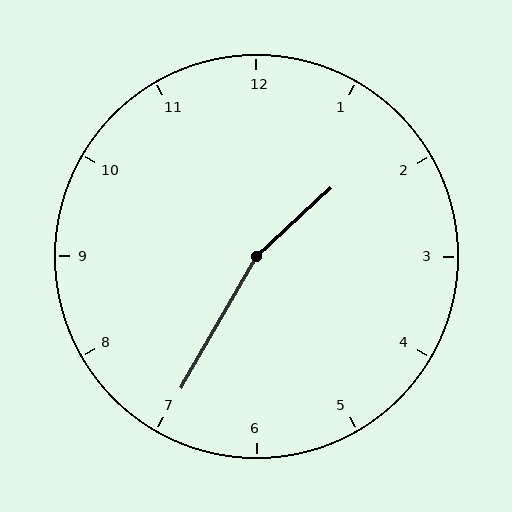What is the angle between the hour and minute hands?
Approximately 162 degrees.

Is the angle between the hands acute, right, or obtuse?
It is obtuse.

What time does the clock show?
1:35.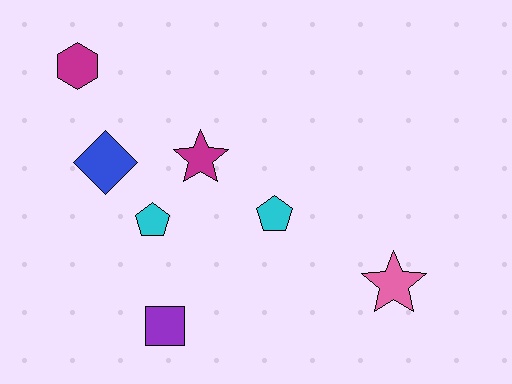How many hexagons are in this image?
There is 1 hexagon.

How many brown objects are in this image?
There are no brown objects.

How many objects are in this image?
There are 7 objects.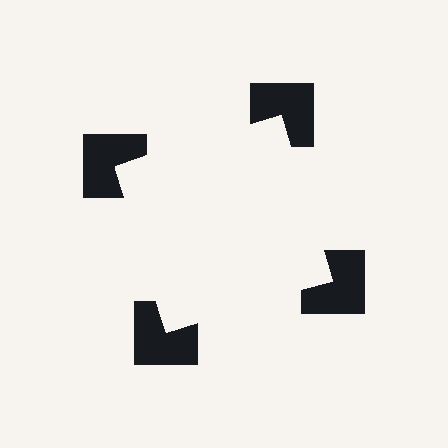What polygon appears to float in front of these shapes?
An illusory square — its edges are inferred from the aligned wedge cuts in the notched squares, not physically drawn.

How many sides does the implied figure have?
4 sides.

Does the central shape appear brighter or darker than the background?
It typically appears slightly brighter than the background, even though no actual brightness change is drawn.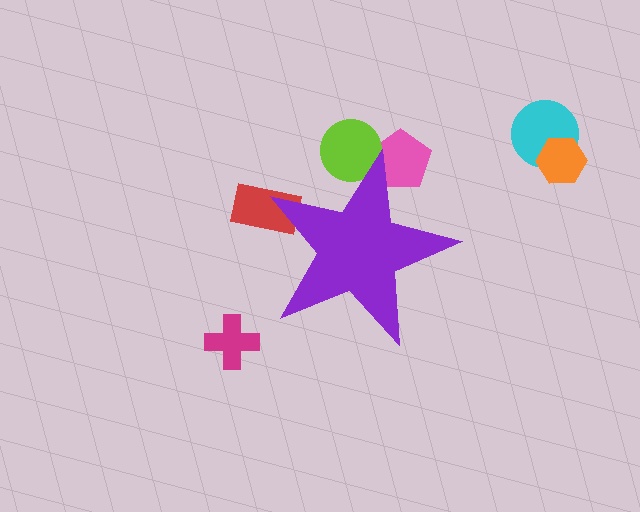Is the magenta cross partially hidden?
No, the magenta cross is fully visible.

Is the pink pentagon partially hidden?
Yes, the pink pentagon is partially hidden behind the purple star.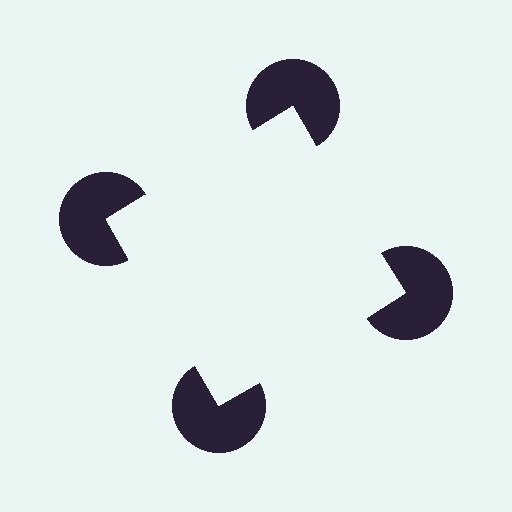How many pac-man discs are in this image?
There are 4 — one at each vertex of the illusory square.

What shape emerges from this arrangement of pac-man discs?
An illusory square — its edges are inferred from the aligned wedge cuts in the pac-man discs, not physically drawn.